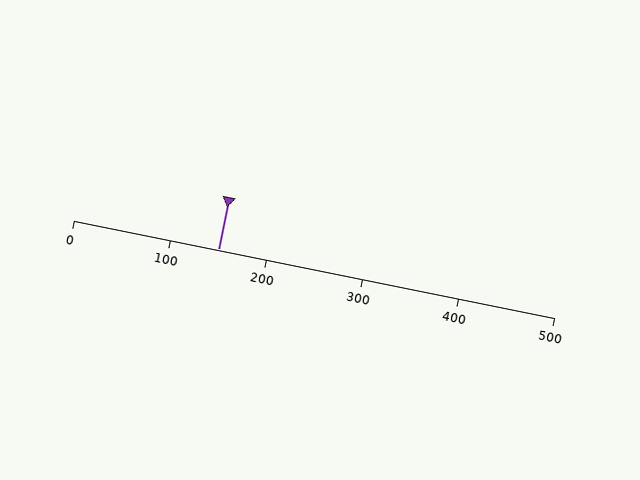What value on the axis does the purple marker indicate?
The marker indicates approximately 150.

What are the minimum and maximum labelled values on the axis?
The axis runs from 0 to 500.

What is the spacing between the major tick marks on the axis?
The major ticks are spaced 100 apart.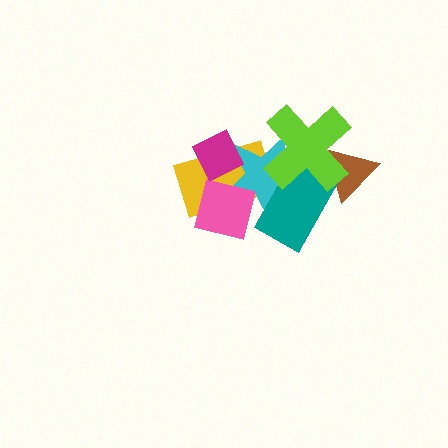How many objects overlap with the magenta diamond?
3 objects overlap with the magenta diamond.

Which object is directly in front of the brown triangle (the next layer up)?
The teal rectangle is directly in front of the brown triangle.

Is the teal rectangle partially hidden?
Yes, it is partially covered by another shape.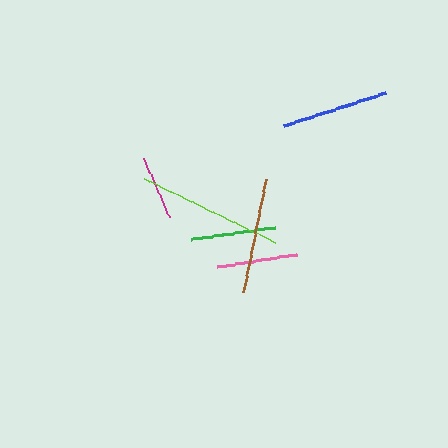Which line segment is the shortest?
The magenta line is the shortest at approximately 64 pixels.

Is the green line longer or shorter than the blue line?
The blue line is longer than the green line.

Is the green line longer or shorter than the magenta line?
The green line is longer than the magenta line.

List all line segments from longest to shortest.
From longest to shortest: lime, brown, blue, green, pink, magenta.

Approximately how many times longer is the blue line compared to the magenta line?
The blue line is approximately 1.6 times the length of the magenta line.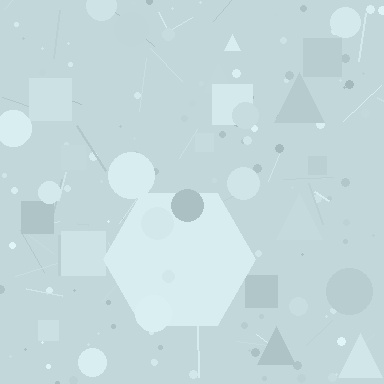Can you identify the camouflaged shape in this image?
The camouflaged shape is a hexagon.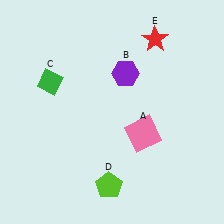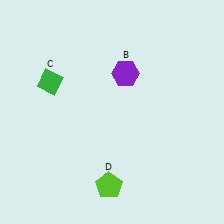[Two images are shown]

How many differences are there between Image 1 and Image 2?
There are 2 differences between the two images.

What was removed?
The pink square (A), the red star (E) were removed in Image 2.